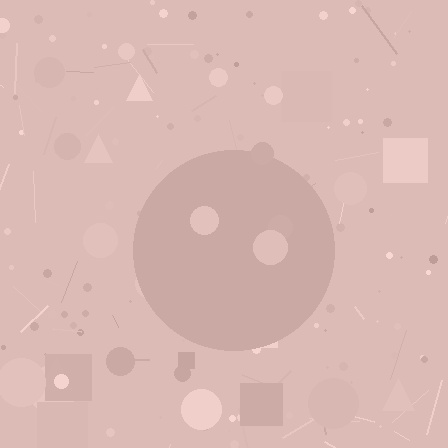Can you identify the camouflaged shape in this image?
The camouflaged shape is a circle.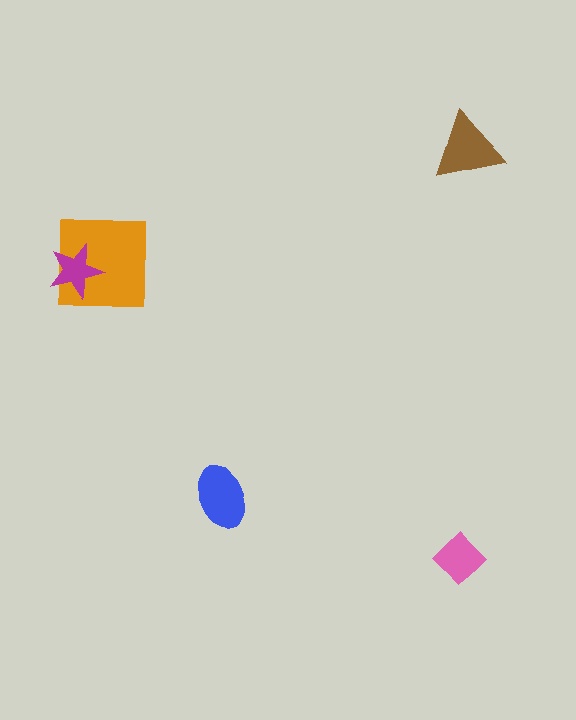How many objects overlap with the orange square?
1 object overlaps with the orange square.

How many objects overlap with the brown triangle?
0 objects overlap with the brown triangle.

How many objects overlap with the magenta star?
1 object overlaps with the magenta star.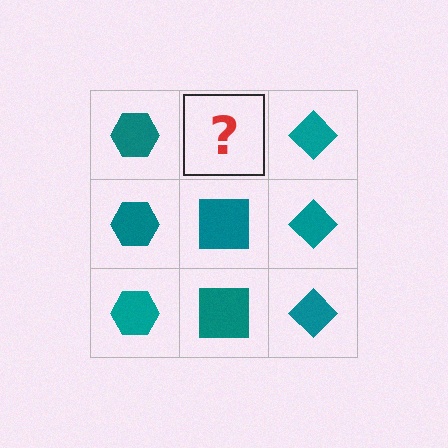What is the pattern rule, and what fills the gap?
The rule is that each column has a consistent shape. The gap should be filled with a teal square.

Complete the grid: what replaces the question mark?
The question mark should be replaced with a teal square.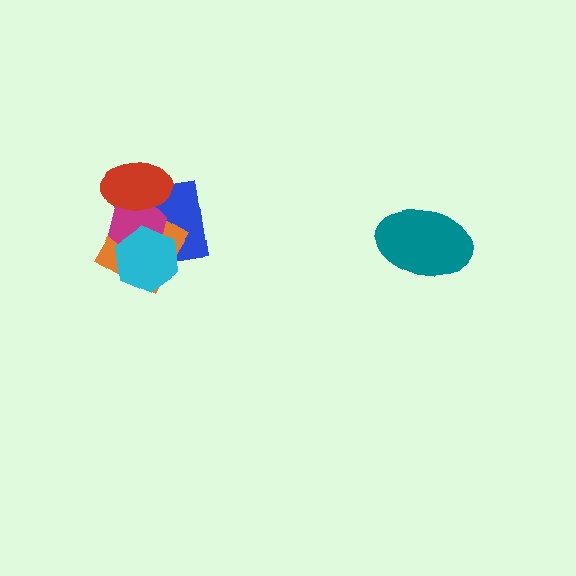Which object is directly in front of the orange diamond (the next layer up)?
The magenta hexagon is directly in front of the orange diamond.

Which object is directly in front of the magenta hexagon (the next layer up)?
The cyan hexagon is directly in front of the magenta hexagon.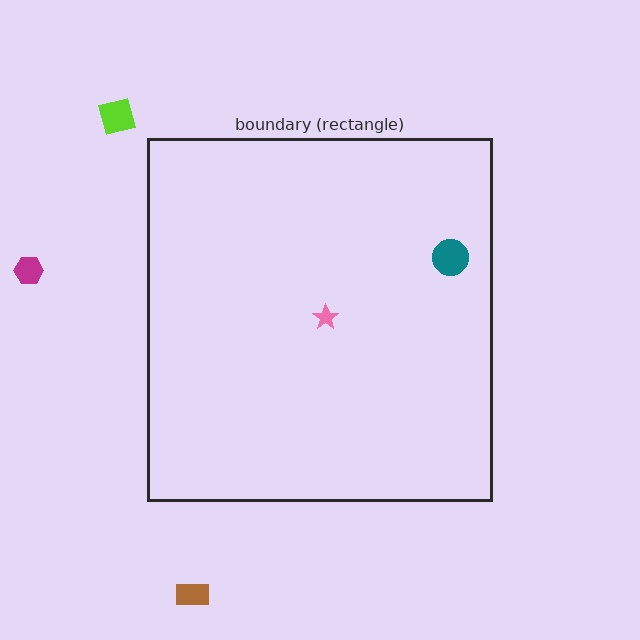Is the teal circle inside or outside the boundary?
Inside.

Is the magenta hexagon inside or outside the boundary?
Outside.